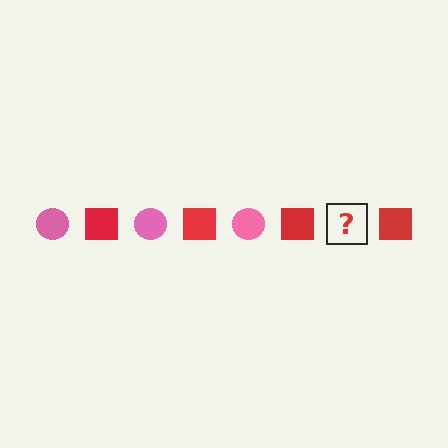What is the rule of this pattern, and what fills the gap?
The rule is that the pattern alternates between pink circle and red square. The gap should be filled with a pink circle.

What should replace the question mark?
The question mark should be replaced with a pink circle.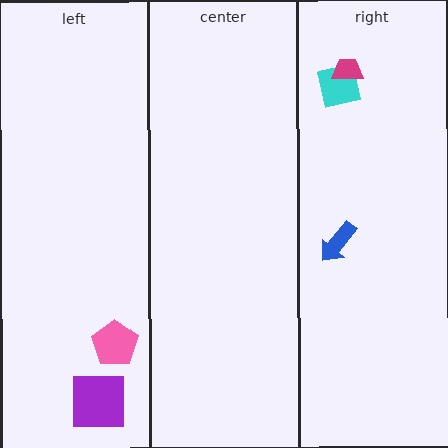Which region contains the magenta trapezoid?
The right region.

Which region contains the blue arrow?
The right region.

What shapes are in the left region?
The purple square, the pink pentagon.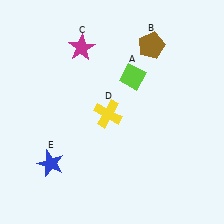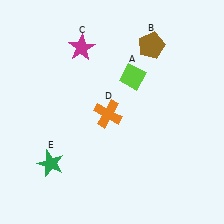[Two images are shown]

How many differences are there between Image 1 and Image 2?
There are 2 differences between the two images.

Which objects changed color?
D changed from yellow to orange. E changed from blue to green.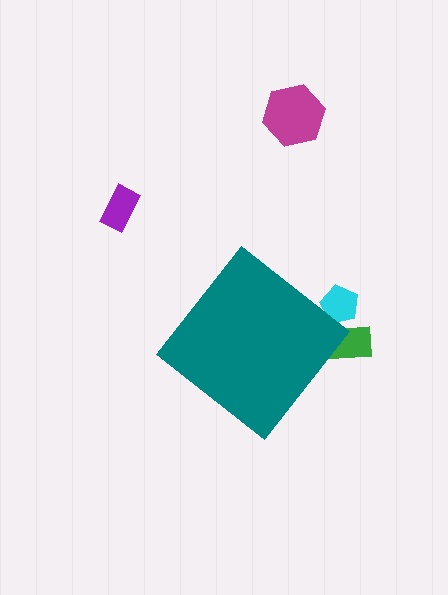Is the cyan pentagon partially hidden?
Yes, the cyan pentagon is partially hidden behind the teal diamond.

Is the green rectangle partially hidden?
Yes, the green rectangle is partially hidden behind the teal diamond.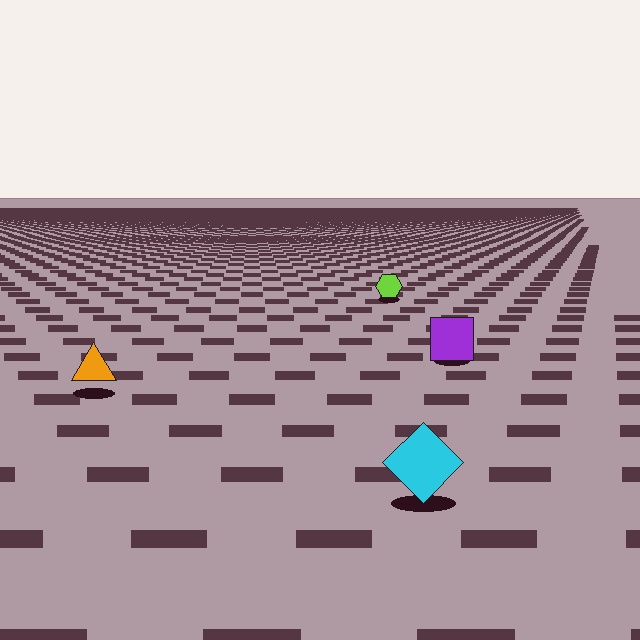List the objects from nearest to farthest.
From nearest to farthest: the cyan diamond, the orange triangle, the purple square, the lime hexagon.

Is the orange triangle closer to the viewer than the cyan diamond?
No. The cyan diamond is closer — you can tell from the texture gradient: the ground texture is coarser near it.